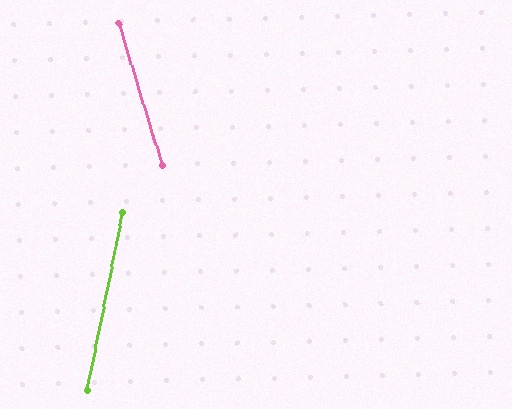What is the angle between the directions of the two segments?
Approximately 29 degrees.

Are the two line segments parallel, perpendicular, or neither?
Neither parallel nor perpendicular — they differ by about 29°.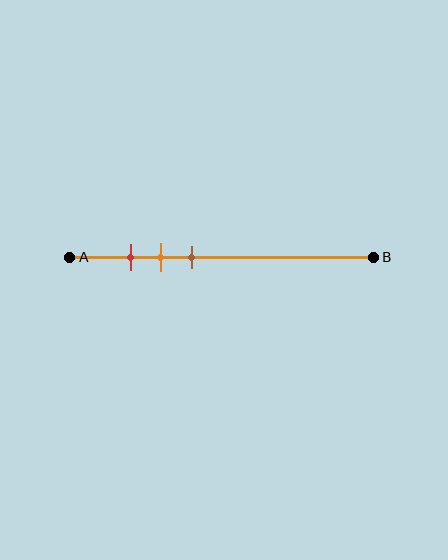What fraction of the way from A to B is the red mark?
The red mark is approximately 20% (0.2) of the way from A to B.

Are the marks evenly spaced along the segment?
Yes, the marks are approximately evenly spaced.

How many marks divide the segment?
There are 3 marks dividing the segment.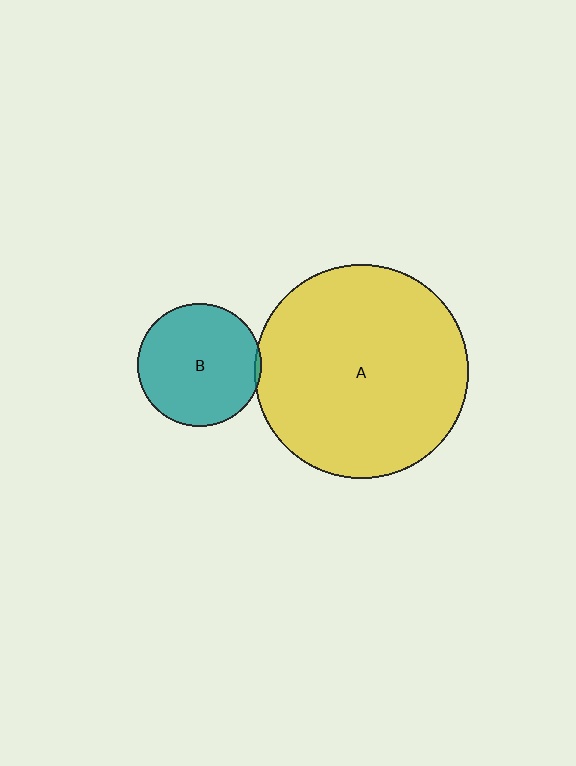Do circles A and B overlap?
Yes.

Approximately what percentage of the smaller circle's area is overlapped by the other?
Approximately 5%.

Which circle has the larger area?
Circle A (yellow).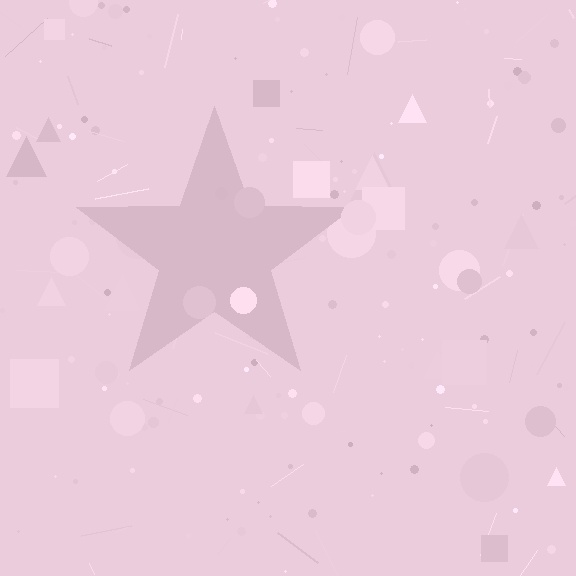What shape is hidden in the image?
A star is hidden in the image.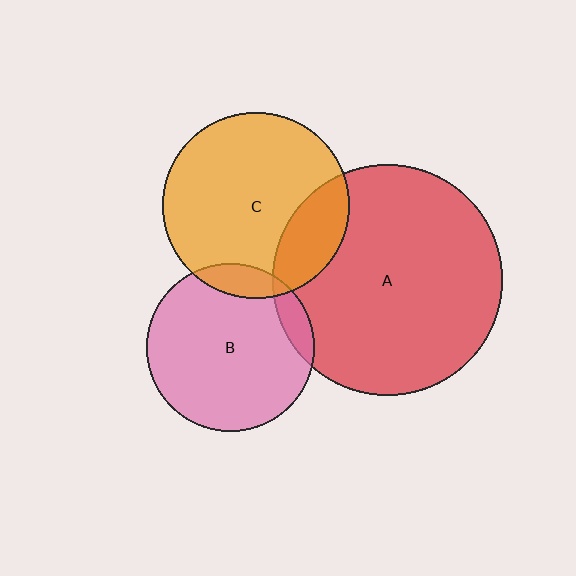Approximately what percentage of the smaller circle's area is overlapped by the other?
Approximately 10%.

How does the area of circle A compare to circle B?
Approximately 1.9 times.